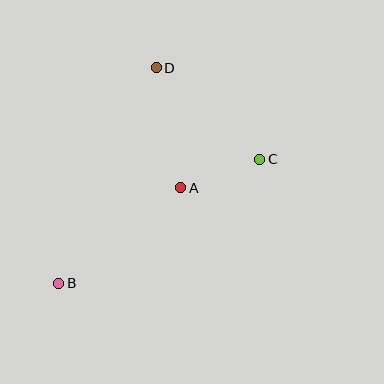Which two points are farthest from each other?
Points B and D are farthest from each other.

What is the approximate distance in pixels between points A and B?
The distance between A and B is approximately 155 pixels.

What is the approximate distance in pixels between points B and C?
The distance between B and C is approximately 236 pixels.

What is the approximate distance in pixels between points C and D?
The distance between C and D is approximately 138 pixels.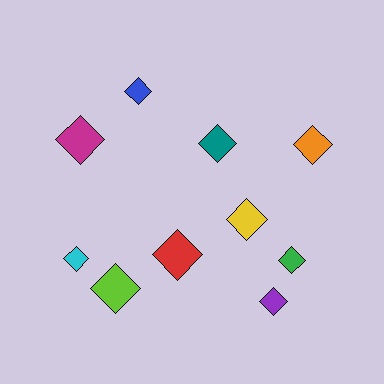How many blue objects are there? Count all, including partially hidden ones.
There is 1 blue object.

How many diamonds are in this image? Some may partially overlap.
There are 10 diamonds.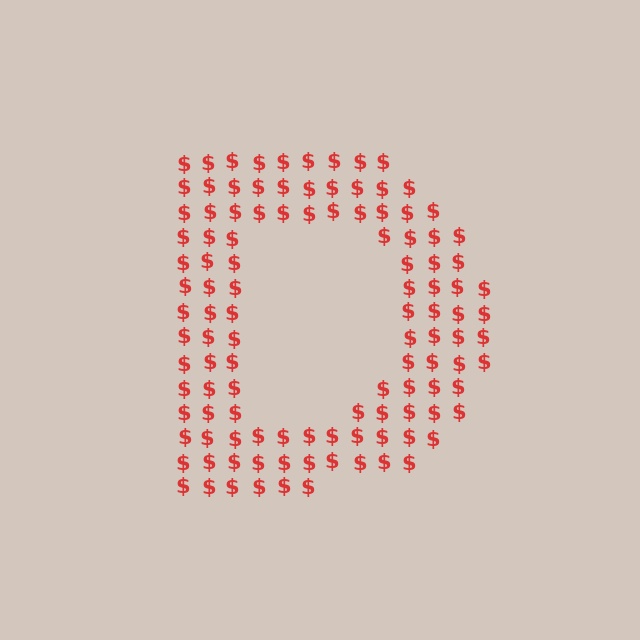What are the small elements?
The small elements are dollar signs.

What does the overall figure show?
The overall figure shows the letter D.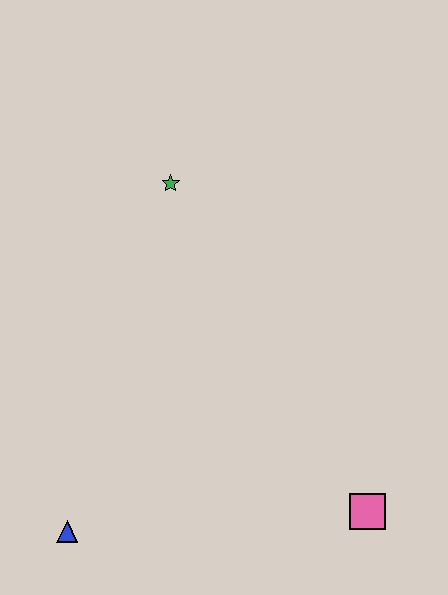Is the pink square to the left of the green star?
No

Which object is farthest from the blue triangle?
The green star is farthest from the blue triangle.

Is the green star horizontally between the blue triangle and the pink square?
Yes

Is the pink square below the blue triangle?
No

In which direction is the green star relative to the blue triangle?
The green star is above the blue triangle.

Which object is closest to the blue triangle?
The pink square is closest to the blue triangle.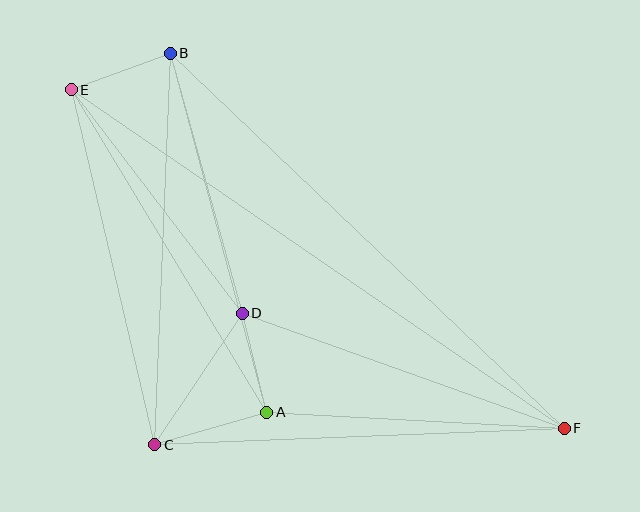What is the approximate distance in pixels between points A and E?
The distance between A and E is approximately 377 pixels.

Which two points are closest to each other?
Points A and D are closest to each other.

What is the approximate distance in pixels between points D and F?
The distance between D and F is approximately 342 pixels.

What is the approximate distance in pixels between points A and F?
The distance between A and F is approximately 298 pixels.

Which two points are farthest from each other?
Points E and F are farthest from each other.